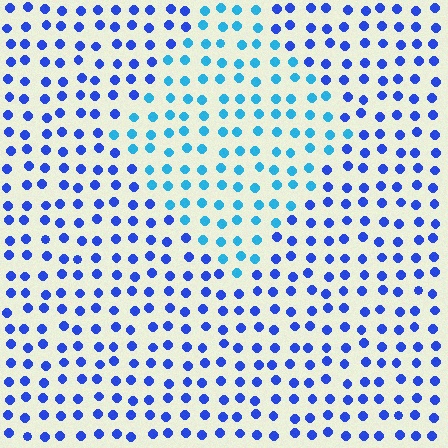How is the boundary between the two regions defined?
The boundary is defined purely by a slight shift in hue (about 35 degrees). Spacing, size, and orientation are identical on both sides.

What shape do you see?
I see a diamond.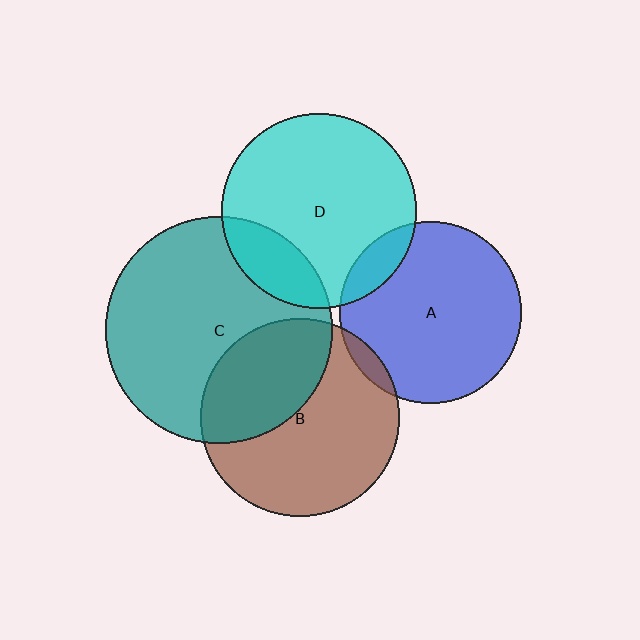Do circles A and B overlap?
Yes.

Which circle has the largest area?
Circle C (teal).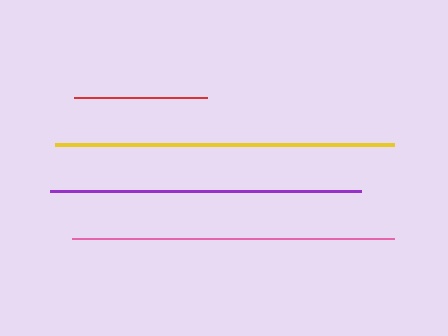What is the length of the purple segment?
The purple segment is approximately 310 pixels long.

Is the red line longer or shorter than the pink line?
The pink line is longer than the red line.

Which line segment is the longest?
The yellow line is the longest at approximately 340 pixels.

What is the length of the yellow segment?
The yellow segment is approximately 340 pixels long.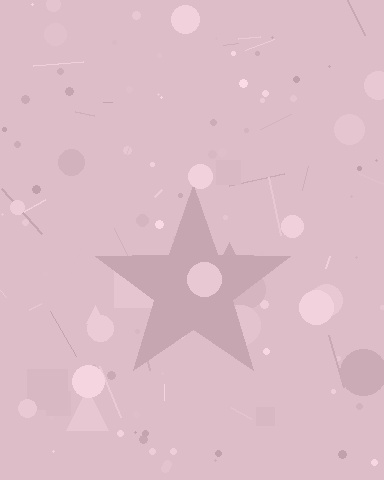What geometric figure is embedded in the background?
A star is embedded in the background.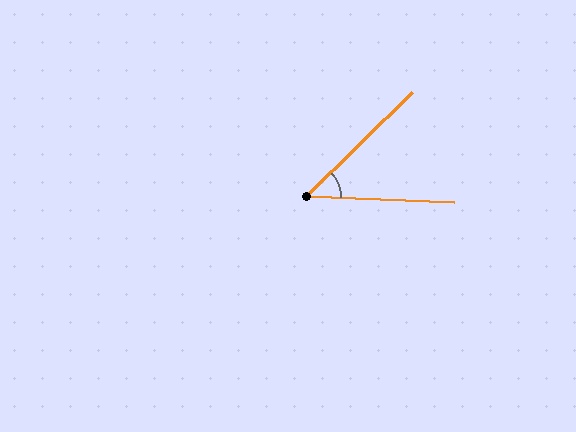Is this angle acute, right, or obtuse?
It is acute.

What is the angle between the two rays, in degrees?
Approximately 47 degrees.